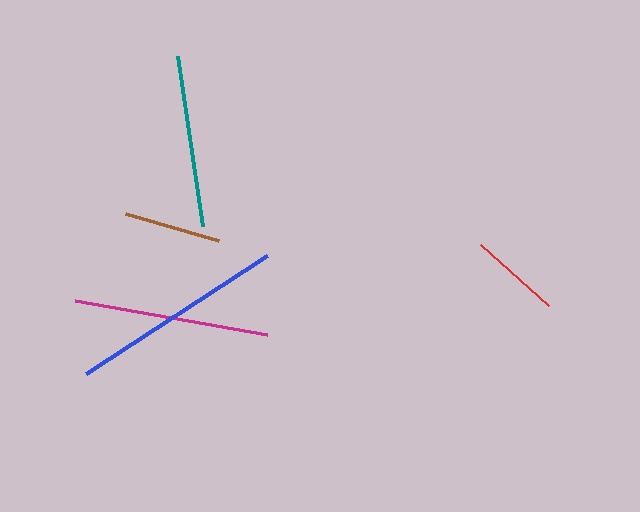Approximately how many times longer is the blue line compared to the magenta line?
The blue line is approximately 1.1 times the length of the magenta line.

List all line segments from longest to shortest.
From longest to shortest: blue, magenta, teal, brown, red.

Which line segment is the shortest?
The red line is the shortest at approximately 92 pixels.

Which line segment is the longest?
The blue line is the longest at approximately 216 pixels.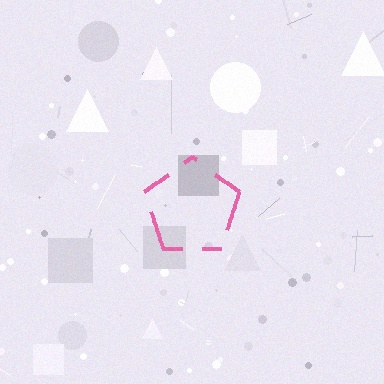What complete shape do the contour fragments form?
The contour fragments form a pentagon.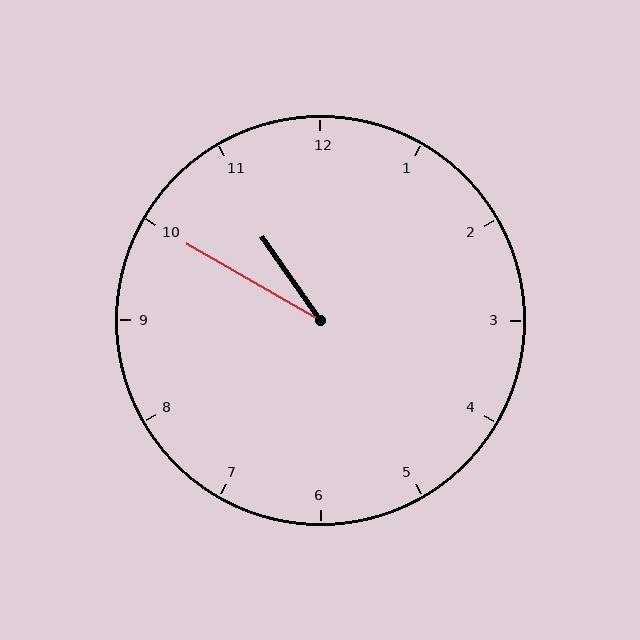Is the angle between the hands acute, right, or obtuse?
It is acute.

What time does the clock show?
10:50.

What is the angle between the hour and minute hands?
Approximately 25 degrees.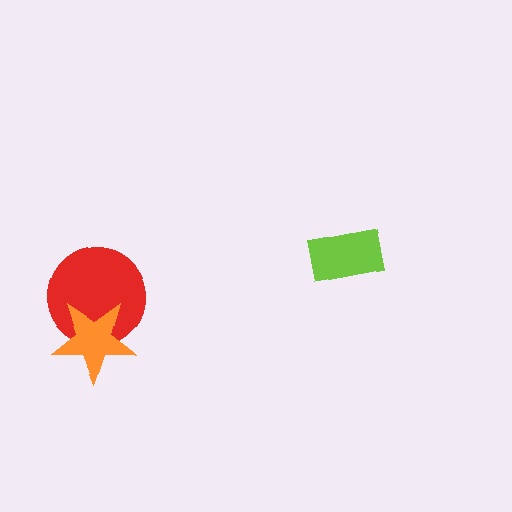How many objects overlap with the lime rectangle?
0 objects overlap with the lime rectangle.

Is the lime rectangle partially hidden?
No, no other shape covers it.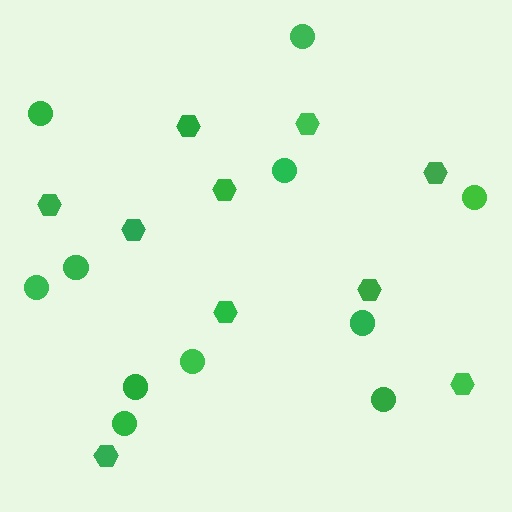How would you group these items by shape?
There are 2 groups: one group of circles (11) and one group of hexagons (10).